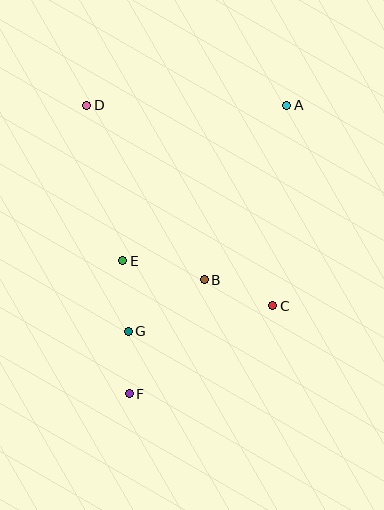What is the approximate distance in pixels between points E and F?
The distance between E and F is approximately 133 pixels.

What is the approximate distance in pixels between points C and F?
The distance between C and F is approximately 168 pixels.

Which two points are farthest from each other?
Points A and F are farthest from each other.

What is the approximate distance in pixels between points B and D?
The distance between B and D is approximately 211 pixels.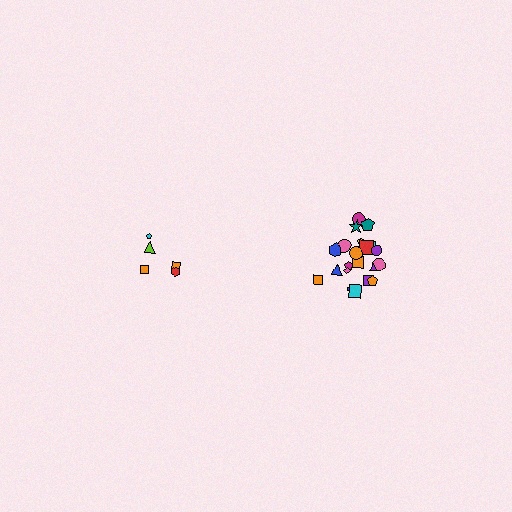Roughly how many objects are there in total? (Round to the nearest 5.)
Roughly 25 objects in total.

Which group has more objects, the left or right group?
The right group.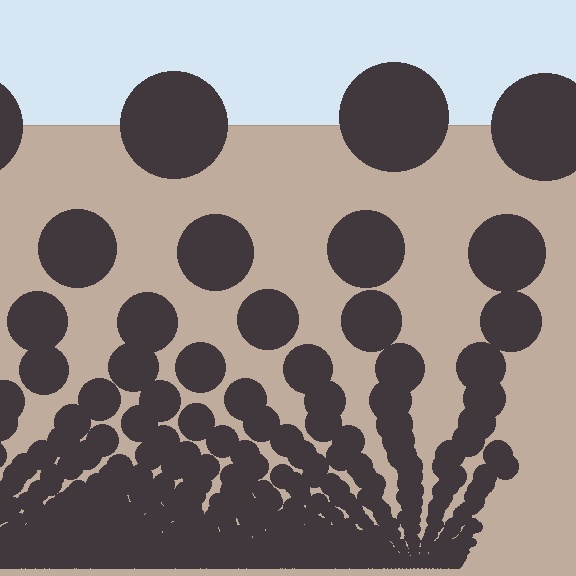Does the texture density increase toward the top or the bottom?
Density increases toward the bottom.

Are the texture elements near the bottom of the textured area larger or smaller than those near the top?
Smaller. The gradient is inverted — elements near the bottom are smaller and denser.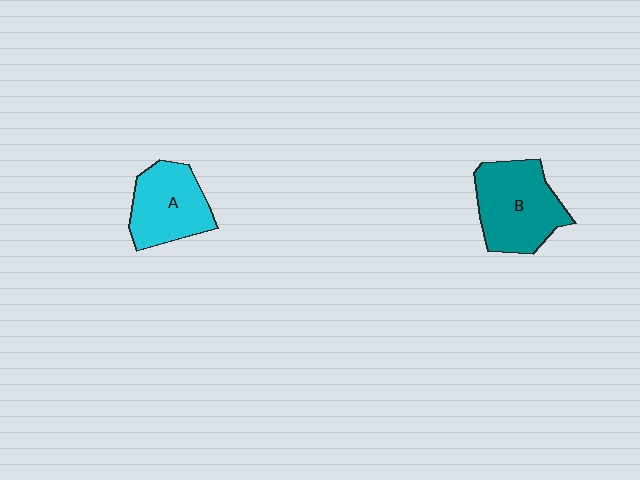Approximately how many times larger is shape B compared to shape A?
Approximately 1.2 times.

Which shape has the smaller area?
Shape A (cyan).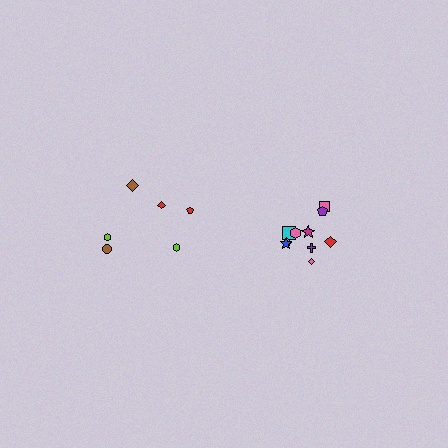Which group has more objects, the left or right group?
The right group.